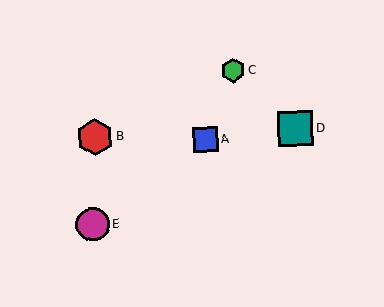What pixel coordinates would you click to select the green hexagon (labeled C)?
Click at (233, 70) to select the green hexagon C.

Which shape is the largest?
The red hexagon (labeled B) is the largest.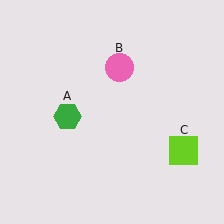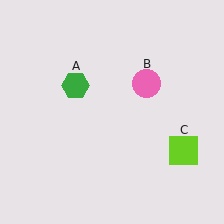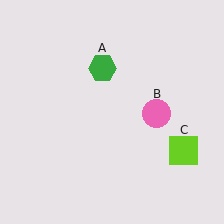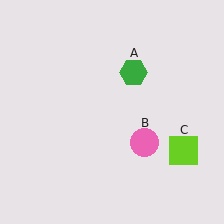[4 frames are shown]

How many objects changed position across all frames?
2 objects changed position: green hexagon (object A), pink circle (object B).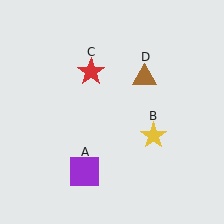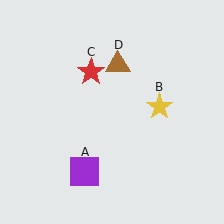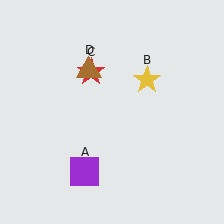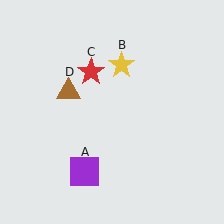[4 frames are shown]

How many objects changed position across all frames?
2 objects changed position: yellow star (object B), brown triangle (object D).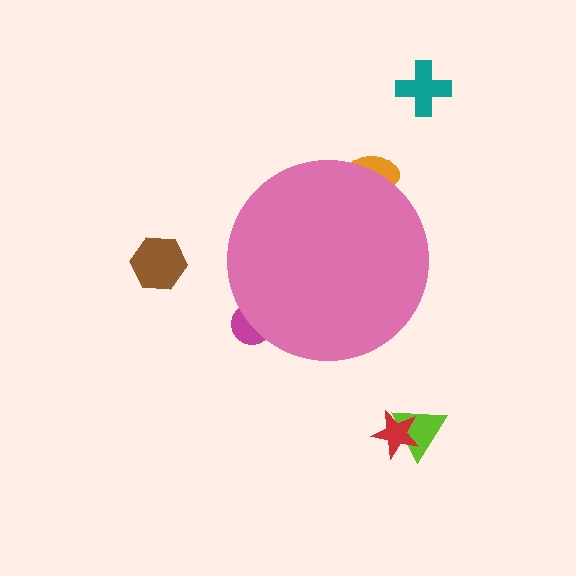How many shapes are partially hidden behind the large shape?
2 shapes are partially hidden.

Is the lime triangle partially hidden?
No, the lime triangle is fully visible.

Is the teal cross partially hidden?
No, the teal cross is fully visible.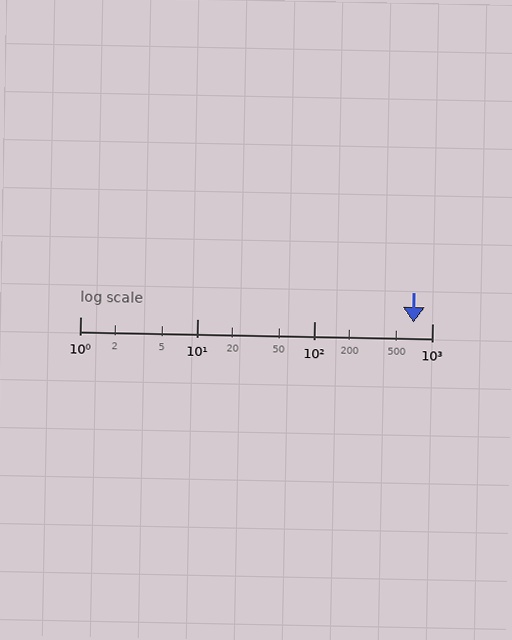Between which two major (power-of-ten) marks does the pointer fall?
The pointer is between 100 and 1000.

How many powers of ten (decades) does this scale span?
The scale spans 3 decades, from 1 to 1000.